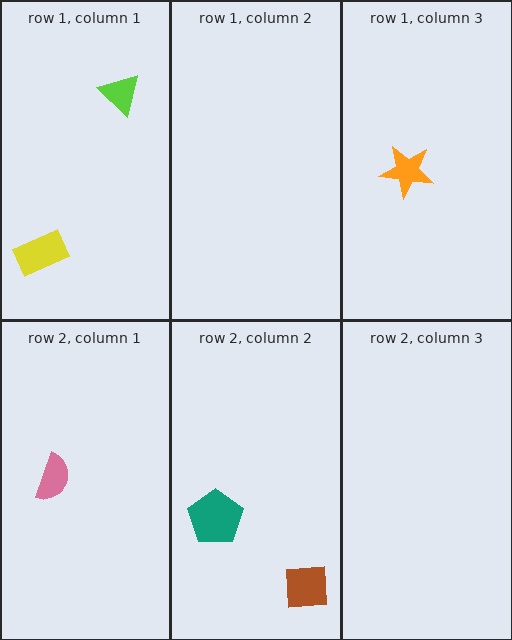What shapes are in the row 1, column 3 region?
The orange star.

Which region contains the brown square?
The row 2, column 2 region.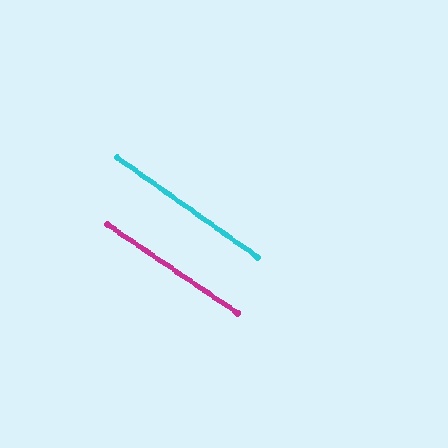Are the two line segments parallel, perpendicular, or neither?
Parallel — their directions differ by only 0.9°.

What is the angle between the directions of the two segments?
Approximately 1 degree.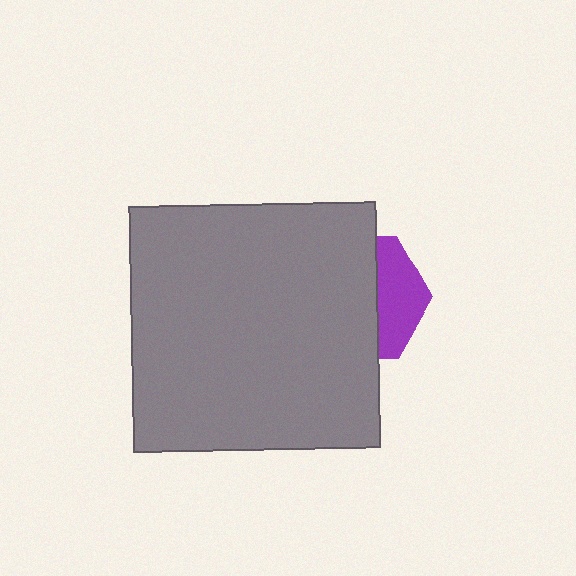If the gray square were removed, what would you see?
You would see the complete purple hexagon.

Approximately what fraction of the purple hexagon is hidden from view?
Roughly 65% of the purple hexagon is hidden behind the gray square.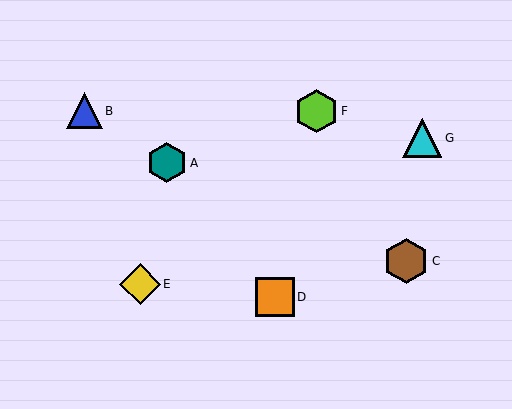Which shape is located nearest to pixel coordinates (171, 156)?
The teal hexagon (labeled A) at (167, 163) is nearest to that location.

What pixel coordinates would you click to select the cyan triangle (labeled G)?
Click at (422, 138) to select the cyan triangle G.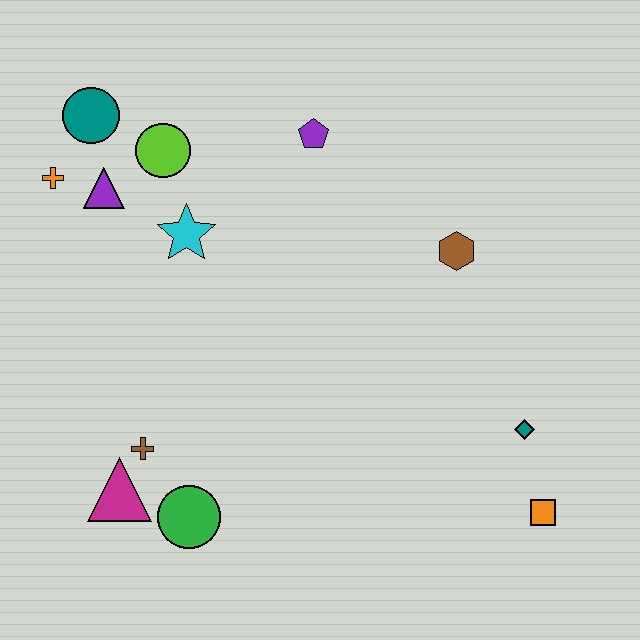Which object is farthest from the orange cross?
The orange square is farthest from the orange cross.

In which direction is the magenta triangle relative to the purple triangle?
The magenta triangle is below the purple triangle.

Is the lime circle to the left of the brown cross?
No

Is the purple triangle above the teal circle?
No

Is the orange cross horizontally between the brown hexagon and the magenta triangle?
No